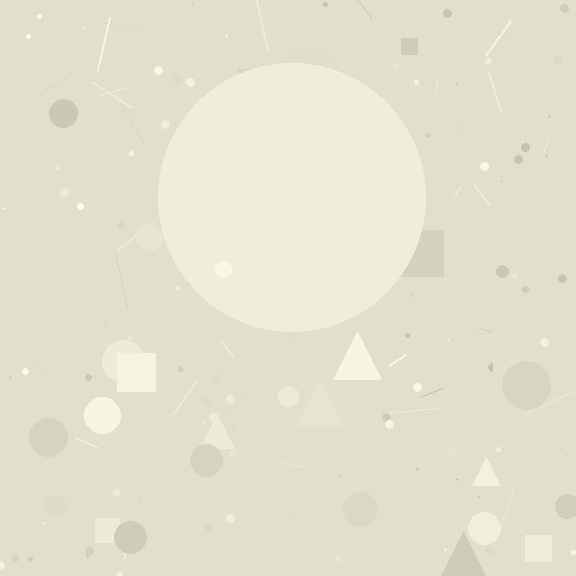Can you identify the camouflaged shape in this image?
The camouflaged shape is a circle.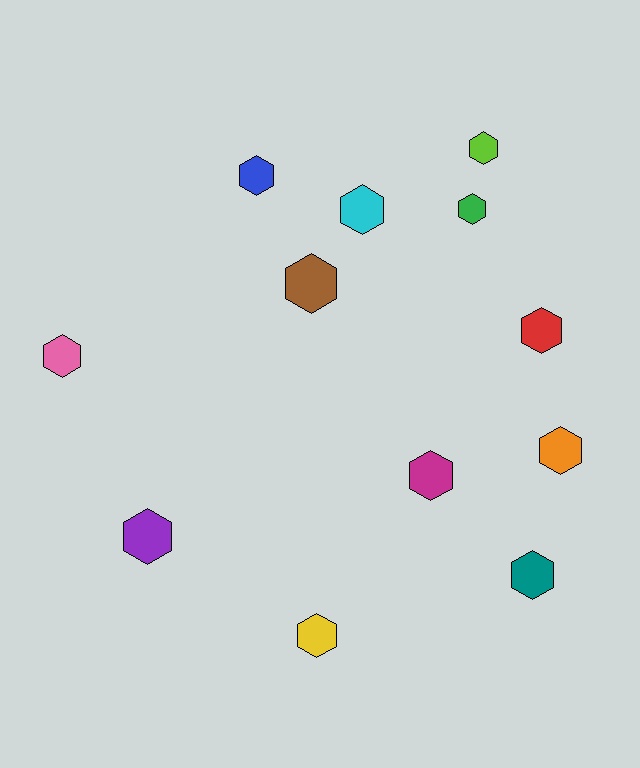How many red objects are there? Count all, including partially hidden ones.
There is 1 red object.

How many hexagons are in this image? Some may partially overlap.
There are 12 hexagons.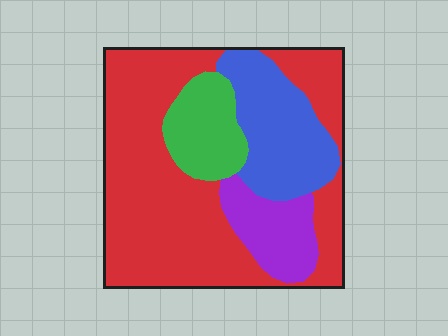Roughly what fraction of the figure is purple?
Purple covers about 10% of the figure.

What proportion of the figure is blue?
Blue takes up about one fifth (1/5) of the figure.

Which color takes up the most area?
Red, at roughly 60%.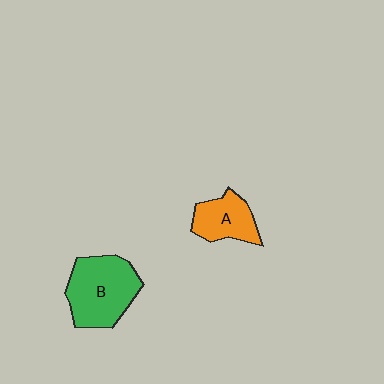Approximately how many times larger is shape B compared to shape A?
Approximately 1.7 times.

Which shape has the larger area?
Shape B (green).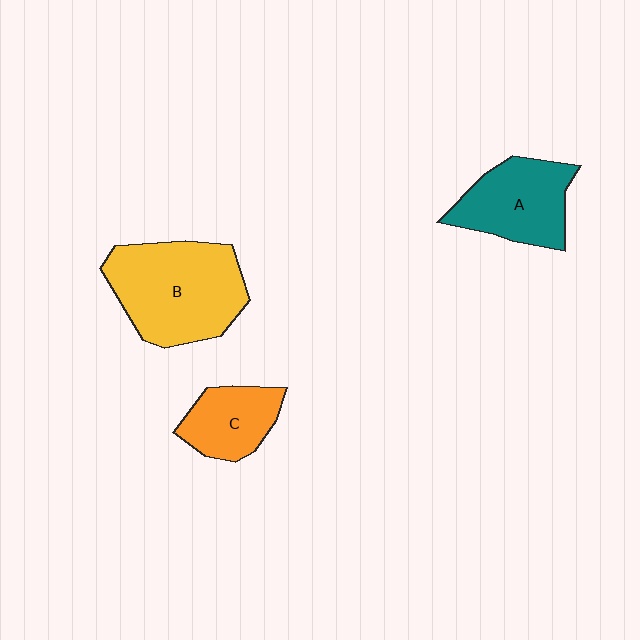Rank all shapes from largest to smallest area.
From largest to smallest: B (yellow), A (teal), C (orange).